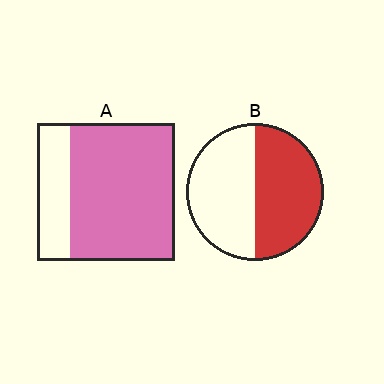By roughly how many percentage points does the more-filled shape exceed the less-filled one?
By roughly 25 percentage points (A over B).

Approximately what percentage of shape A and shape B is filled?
A is approximately 75% and B is approximately 50%.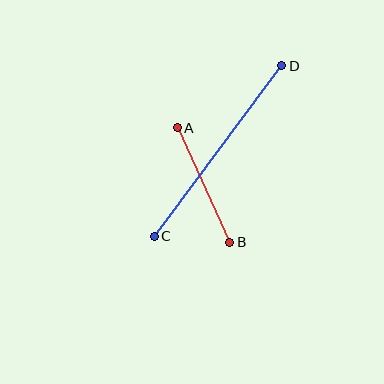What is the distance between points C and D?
The distance is approximately 213 pixels.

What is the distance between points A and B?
The distance is approximately 126 pixels.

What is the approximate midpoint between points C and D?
The midpoint is at approximately (218, 151) pixels.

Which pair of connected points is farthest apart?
Points C and D are farthest apart.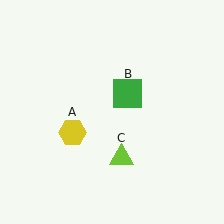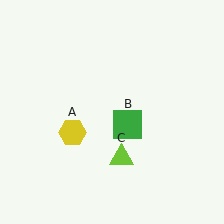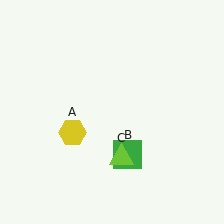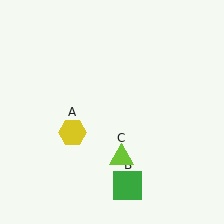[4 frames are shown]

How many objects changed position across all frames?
1 object changed position: green square (object B).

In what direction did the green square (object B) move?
The green square (object B) moved down.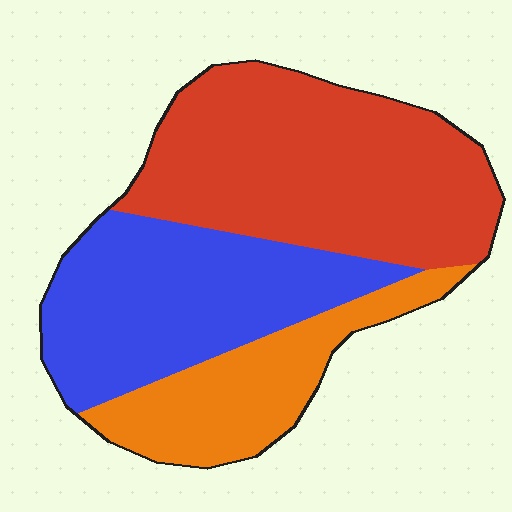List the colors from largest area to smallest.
From largest to smallest: red, blue, orange.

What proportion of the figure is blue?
Blue takes up between a quarter and a half of the figure.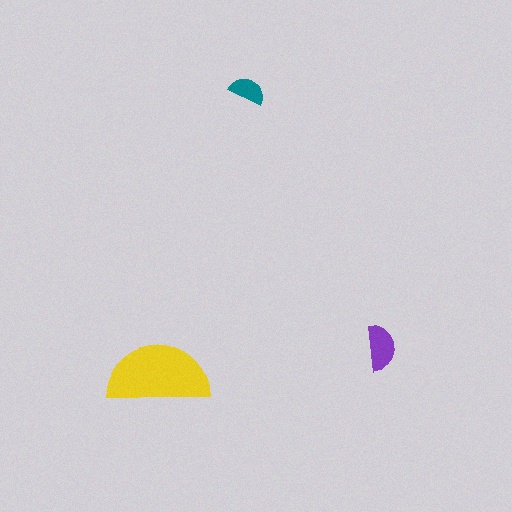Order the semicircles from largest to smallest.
the yellow one, the purple one, the teal one.